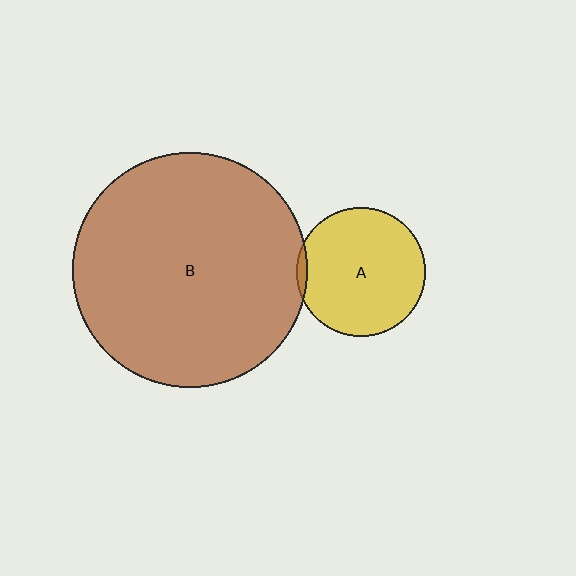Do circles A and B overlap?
Yes.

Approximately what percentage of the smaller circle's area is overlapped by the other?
Approximately 5%.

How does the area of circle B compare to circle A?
Approximately 3.3 times.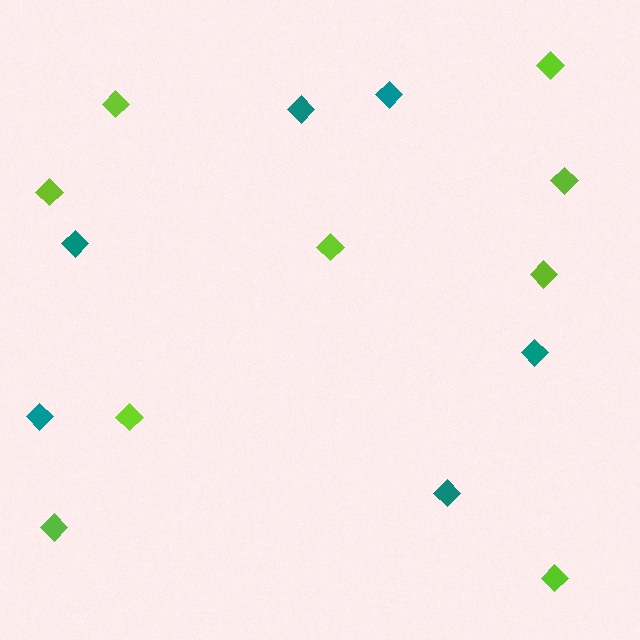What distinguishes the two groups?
There are 2 groups: one group of lime diamonds (9) and one group of teal diamonds (6).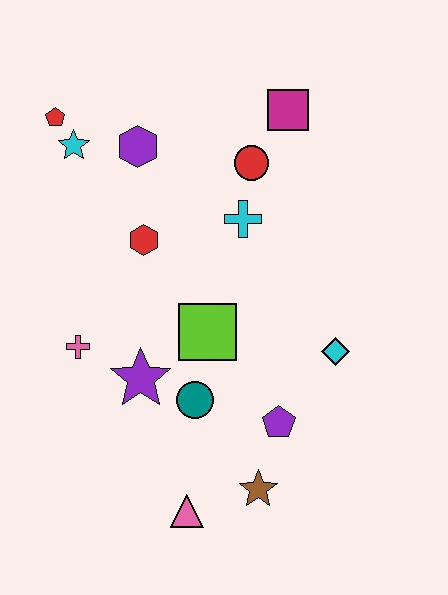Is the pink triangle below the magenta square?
Yes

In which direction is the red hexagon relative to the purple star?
The red hexagon is above the purple star.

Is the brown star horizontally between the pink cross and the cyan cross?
No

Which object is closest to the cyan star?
The red pentagon is closest to the cyan star.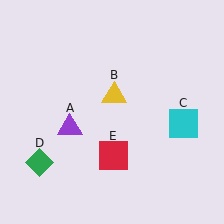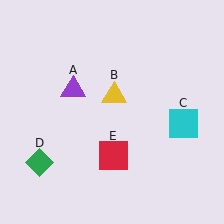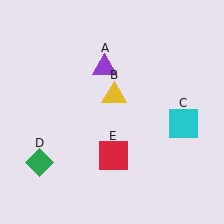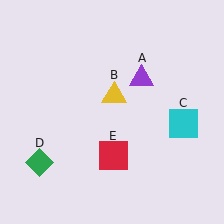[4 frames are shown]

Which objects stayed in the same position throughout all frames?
Yellow triangle (object B) and cyan square (object C) and green diamond (object D) and red square (object E) remained stationary.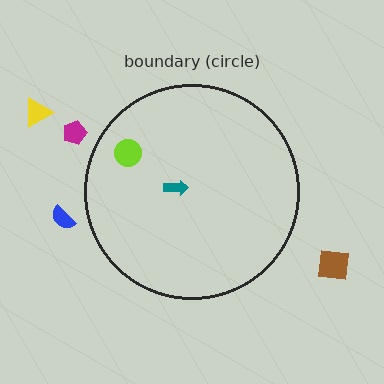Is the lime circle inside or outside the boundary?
Inside.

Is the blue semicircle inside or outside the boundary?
Outside.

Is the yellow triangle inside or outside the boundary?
Outside.